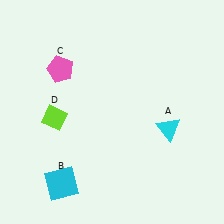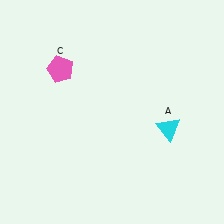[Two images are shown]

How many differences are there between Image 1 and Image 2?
There are 2 differences between the two images.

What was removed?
The cyan square (B), the lime diamond (D) were removed in Image 2.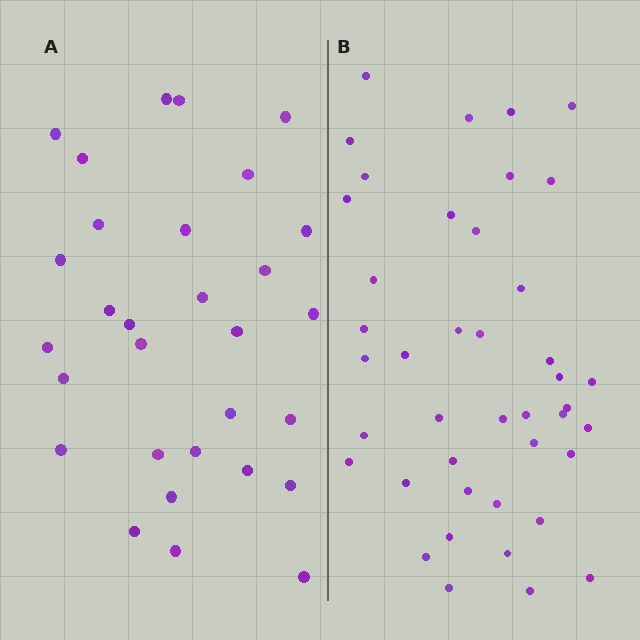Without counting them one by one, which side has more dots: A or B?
Region B (the right region) has more dots.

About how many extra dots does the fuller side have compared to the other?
Region B has roughly 12 or so more dots than region A.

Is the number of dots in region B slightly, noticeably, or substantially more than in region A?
Region B has noticeably more, but not dramatically so. The ratio is roughly 1.4 to 1.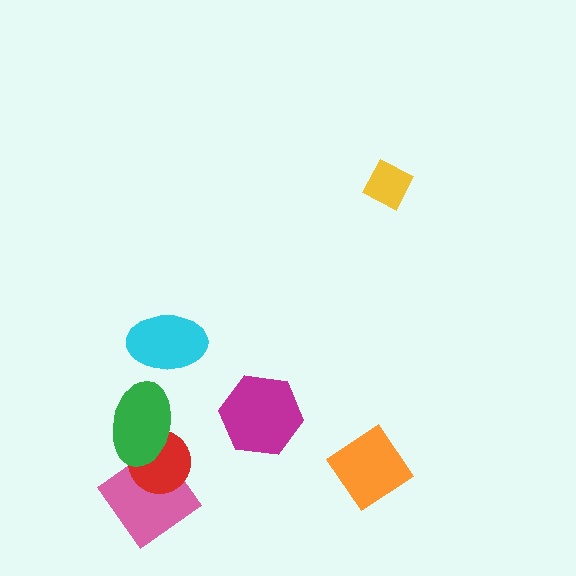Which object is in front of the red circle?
The green ellipse is in front of the red circle.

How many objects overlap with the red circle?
2 objects overlap with the red circle.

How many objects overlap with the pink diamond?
1 object overlaps with the pink diamond.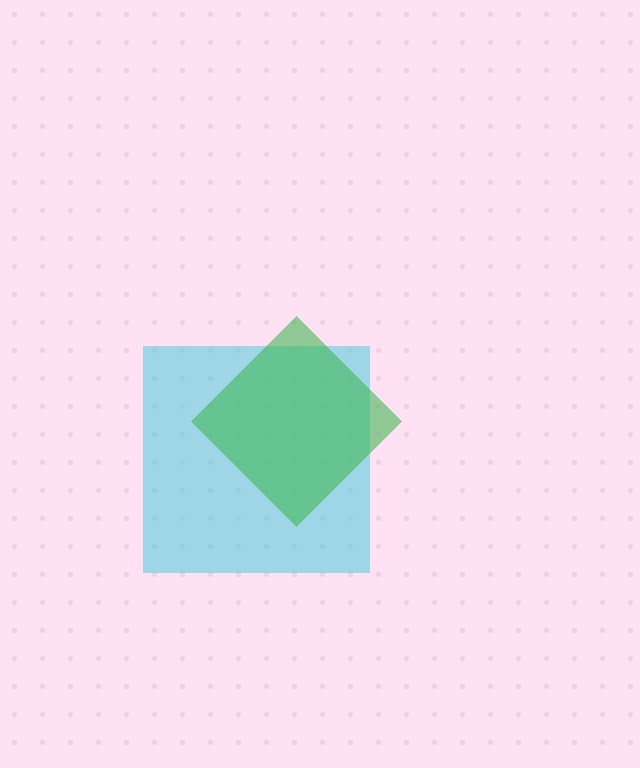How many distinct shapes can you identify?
There are 2 distinct shapes: a cyan square, a green diamond.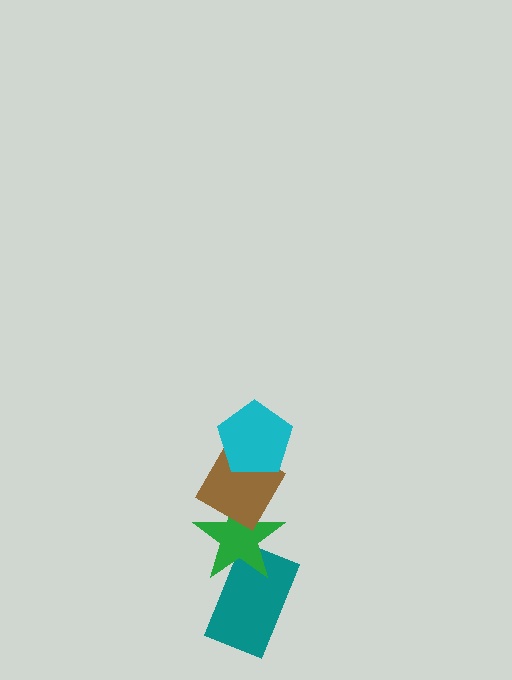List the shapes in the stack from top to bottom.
From top to bottom: the cyan pentagon, the brown diamond, the green star, the teal rectangle.